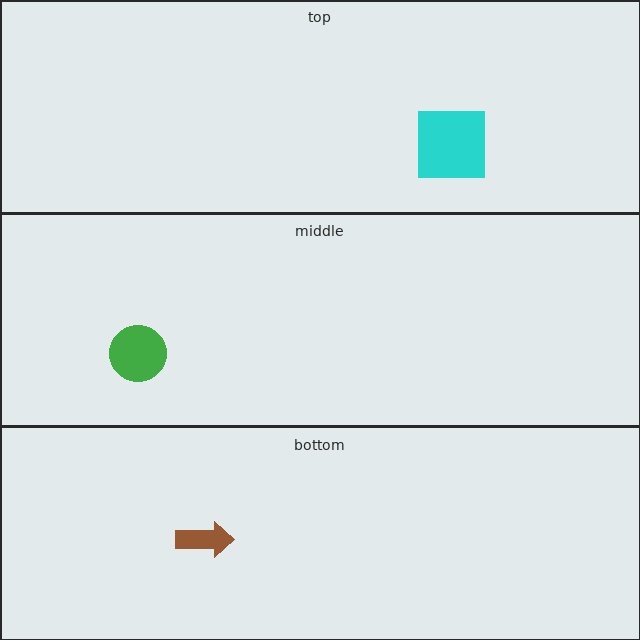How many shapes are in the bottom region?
1.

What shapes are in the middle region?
The green circle.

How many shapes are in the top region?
1.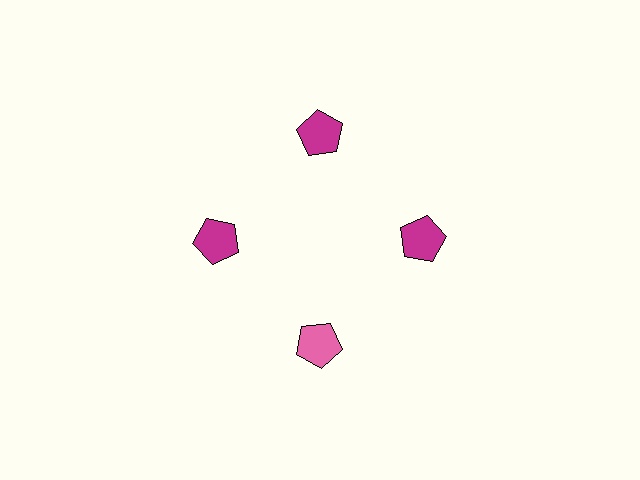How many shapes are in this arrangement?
There are 4 shapes arranged in a ring pattern.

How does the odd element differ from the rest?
It has a different color: pink instead of magenta.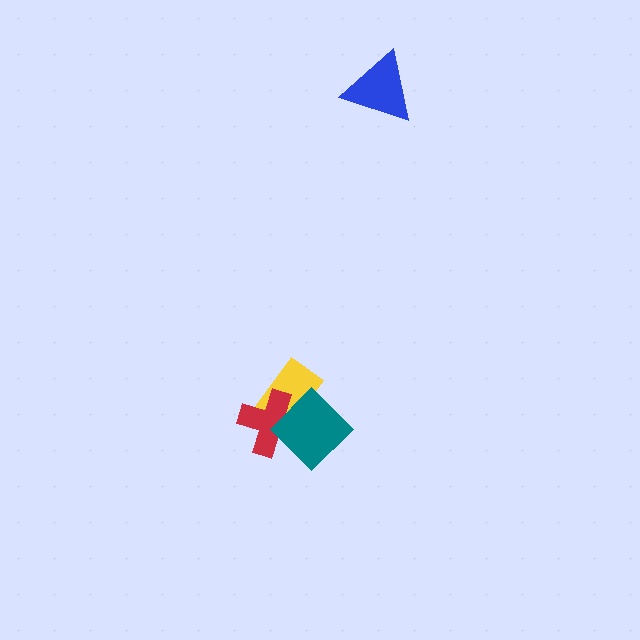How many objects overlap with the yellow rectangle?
2 objects overlap with the yellow rectangle.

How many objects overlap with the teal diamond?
2 objects overlap with the teal diamond.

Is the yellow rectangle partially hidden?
Yes, it is partially covered by another shape.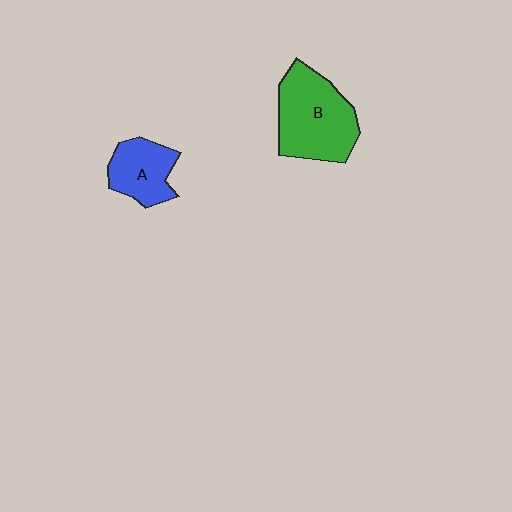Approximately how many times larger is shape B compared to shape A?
Approximately 1.7 times.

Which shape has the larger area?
Shape B (green).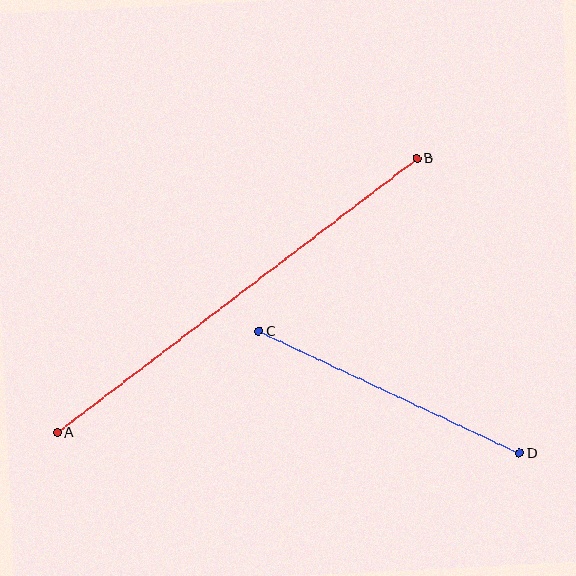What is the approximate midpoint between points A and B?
The midpoint is at approximately (237, 296) pixels.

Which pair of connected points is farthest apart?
Points A and B are farthest apart.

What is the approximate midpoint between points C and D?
The midpoint is at approximately (389, 392) pixels.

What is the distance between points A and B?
The distance is approximately 452 pixels.